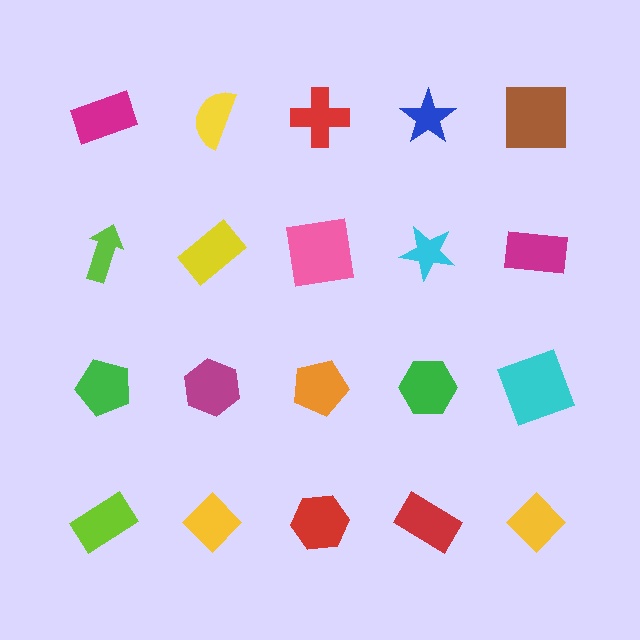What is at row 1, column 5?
A brown square.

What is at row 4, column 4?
A red rectangle.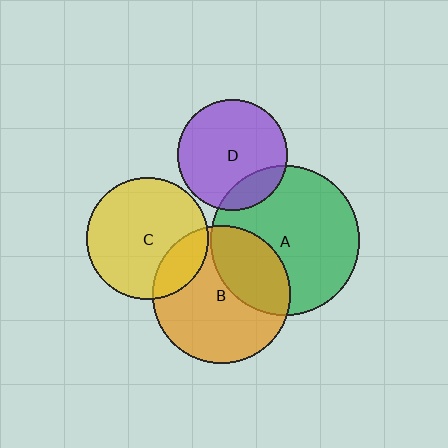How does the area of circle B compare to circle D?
Approximately 1.6 times.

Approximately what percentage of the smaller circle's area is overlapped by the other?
Approximately 20%.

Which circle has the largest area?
Circle A (green).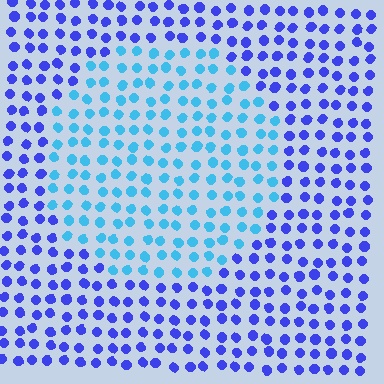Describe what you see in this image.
The image is filled with small blue elements in a uniform arrangement. A circle-shaped region is visible where the elements are tinted to a slightly different hue, forming a subtle color boundary.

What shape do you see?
I see a circle.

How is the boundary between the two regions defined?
The boundary is defined purely by a slight shift in hue (about 43 degrees). Spacing, size, and orientation are identical on both sides.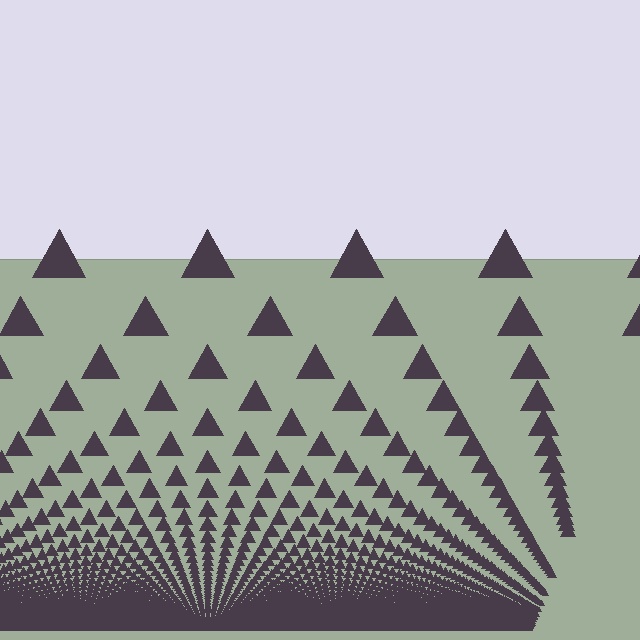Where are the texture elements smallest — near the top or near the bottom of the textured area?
Near the bottom.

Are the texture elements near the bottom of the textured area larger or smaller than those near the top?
Smaller. The gradient is inverted — elements near the bottom are smaller and denser.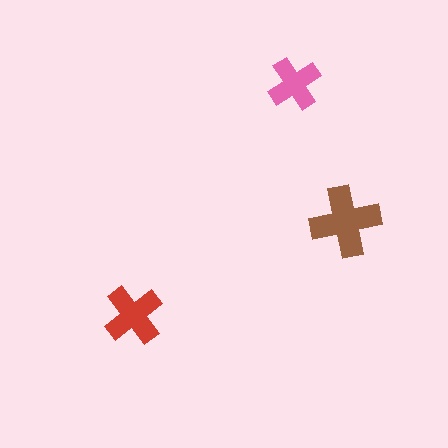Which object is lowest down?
The red cross is bottommost.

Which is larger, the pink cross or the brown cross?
The brown one.